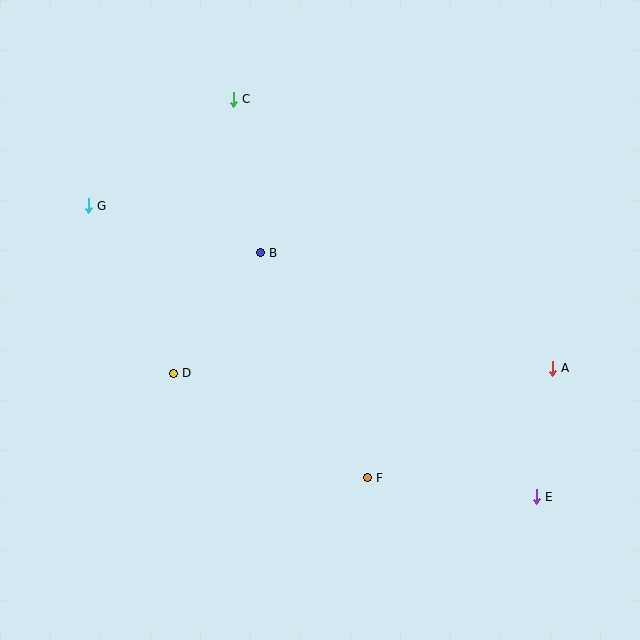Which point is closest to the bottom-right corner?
Point E is closest to the bottom-right corner.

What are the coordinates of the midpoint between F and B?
The midpoint between F and B is at (314, 365).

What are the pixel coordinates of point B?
Point B is at (260, 253).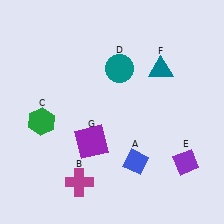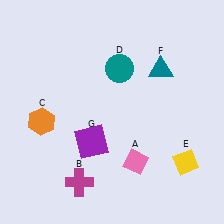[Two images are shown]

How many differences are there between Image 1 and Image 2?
There are 3 differences between the two images.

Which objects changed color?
A changed from blue to pink. C changed from green to orange. E changed from purple to yellow.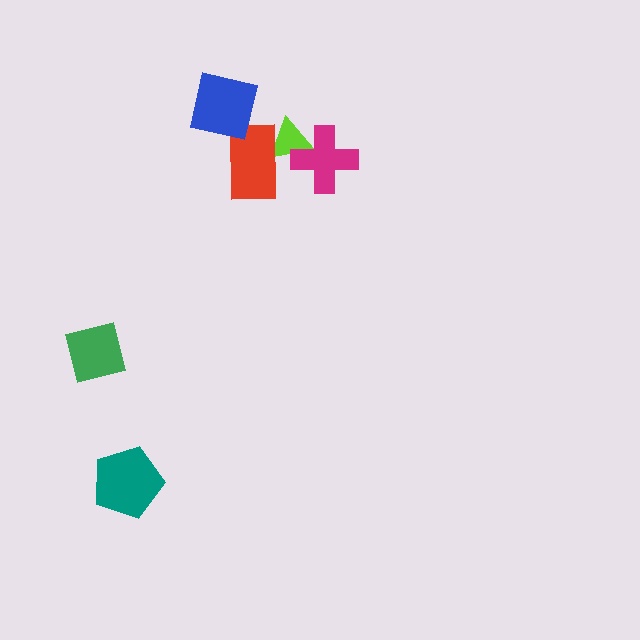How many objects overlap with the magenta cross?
1 object overlaps with the magenta cross.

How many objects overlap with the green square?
0 objects overlap with the green square.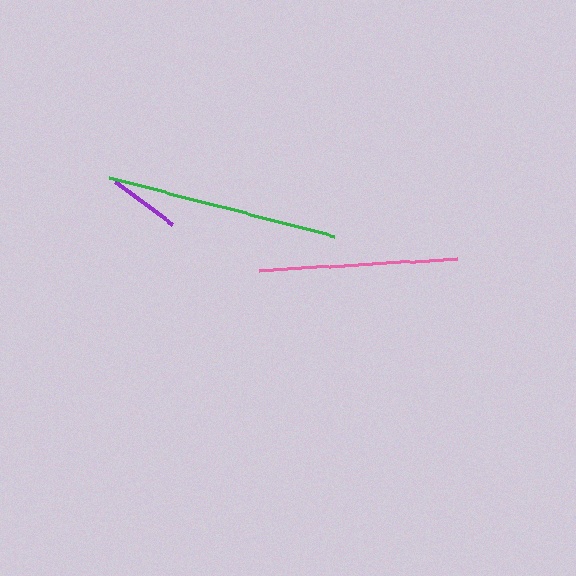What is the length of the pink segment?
The pink segment is approximately 199 pixels long.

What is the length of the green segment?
The green segment is approximately 232 pixels long.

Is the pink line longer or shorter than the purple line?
The pink line is longer than the purple line.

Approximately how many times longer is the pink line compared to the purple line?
The pink line is approximately 2.8 times the length of the purple line.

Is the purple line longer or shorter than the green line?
The green line is longer than the purple line.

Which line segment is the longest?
The green line is the longest at approximately 232 pixels.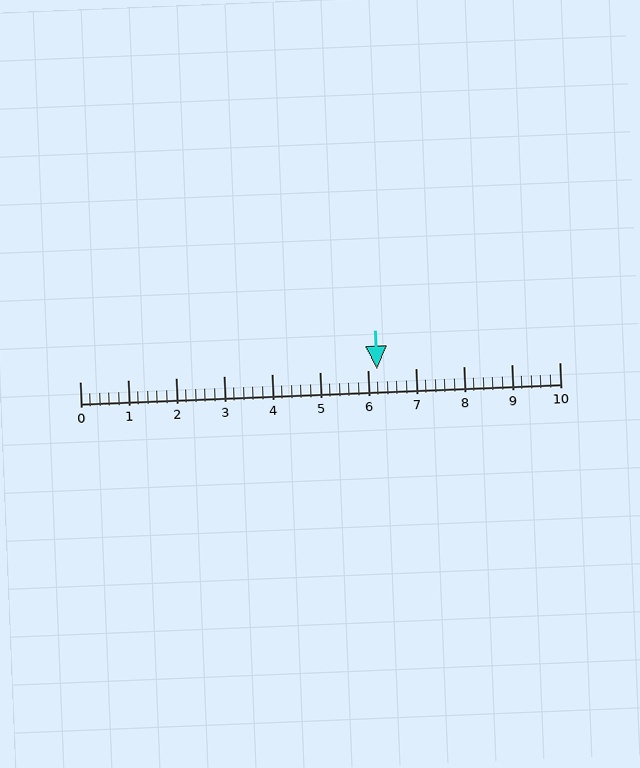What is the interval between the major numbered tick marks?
The major tick marks are spaced 1 units apart.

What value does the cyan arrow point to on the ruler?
The cyan arrow points to approximately 6.2.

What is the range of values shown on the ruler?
The ruler shows values from 0 to 10.